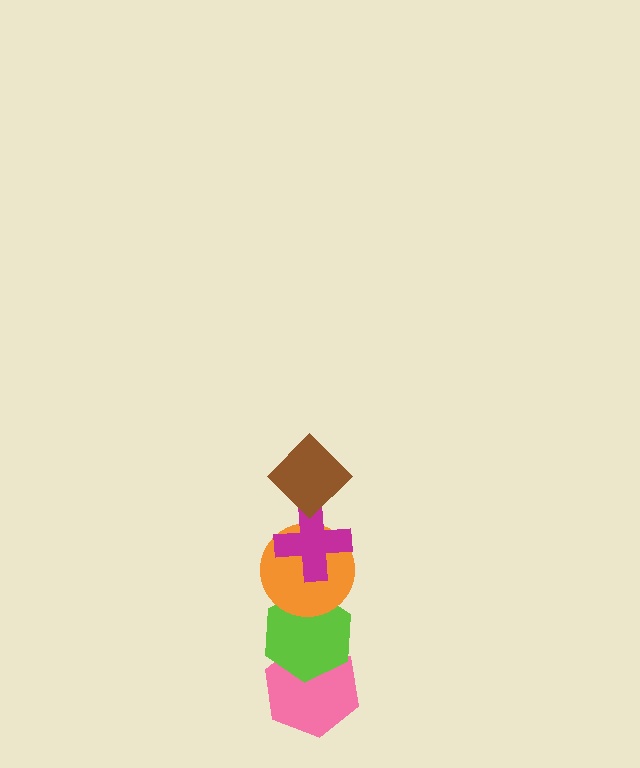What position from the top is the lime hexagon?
The lime hexagon is 4th from the top.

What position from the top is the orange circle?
The orange circle is 3rd from the top.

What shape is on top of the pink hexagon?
The lime hexagon is on top of the pink hexagon.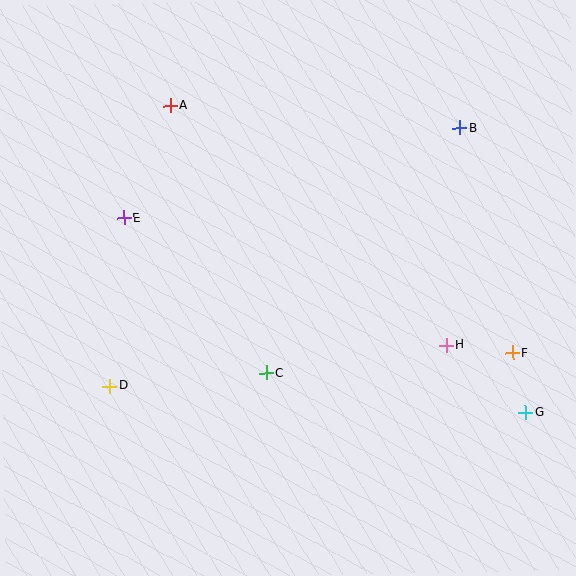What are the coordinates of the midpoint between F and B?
The midpoint between F and B is at (486, 241).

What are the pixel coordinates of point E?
Point E is at (124, 218).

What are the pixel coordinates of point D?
Point D is at (110, 386).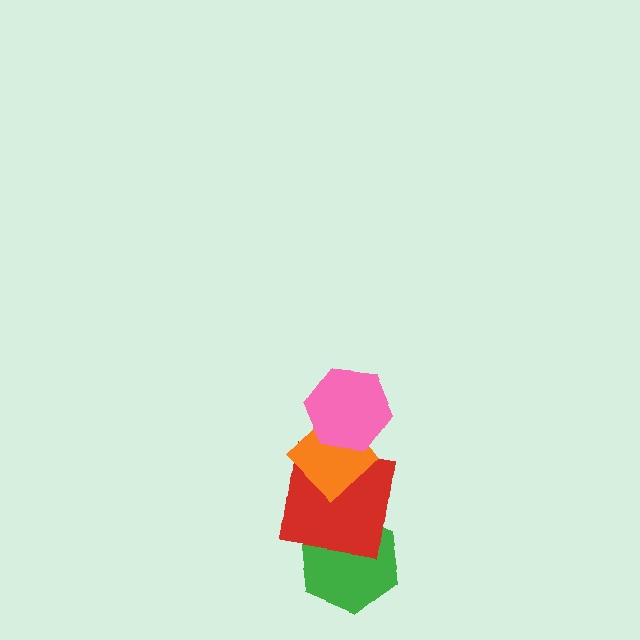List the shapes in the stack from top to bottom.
From top to bottom: the pink hexagon, the orange diamond, the red square, the green hexagon.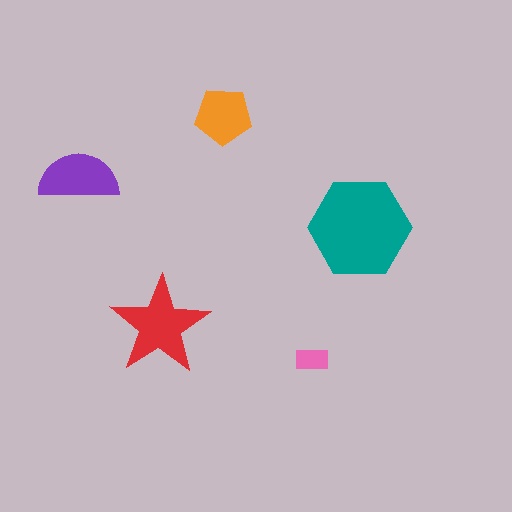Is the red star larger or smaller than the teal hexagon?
Smaller.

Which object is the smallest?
The pink rectangle.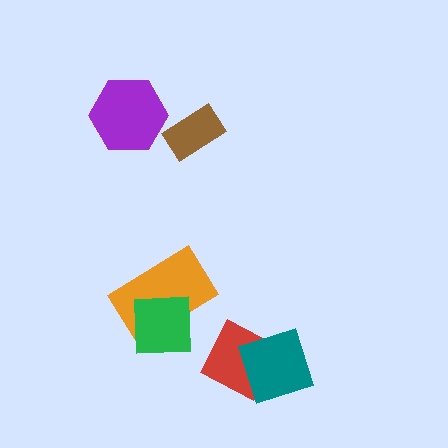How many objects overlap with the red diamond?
1 object overlaps with the red diamond.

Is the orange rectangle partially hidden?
Yes, it is partially covered by another shape.